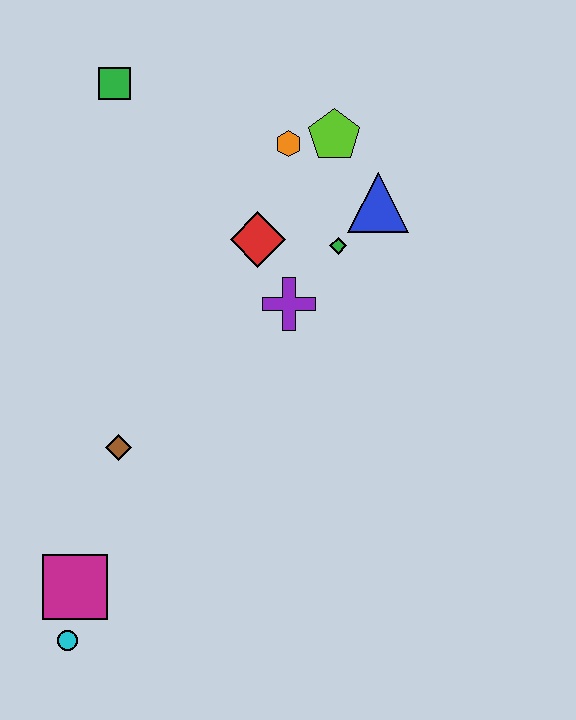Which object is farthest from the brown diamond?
The lime pentagon is farthest from the brown diamond.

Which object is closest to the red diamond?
The purple cross is closest to the red diamond.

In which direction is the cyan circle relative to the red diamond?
The cyan circle is below the red diamond.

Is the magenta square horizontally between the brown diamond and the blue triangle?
No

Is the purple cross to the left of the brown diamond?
No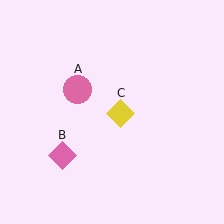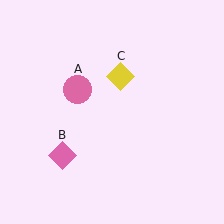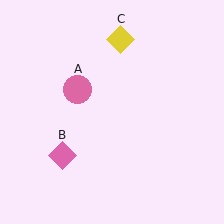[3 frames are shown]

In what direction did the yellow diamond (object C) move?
The yellow diamond (object C) moved up.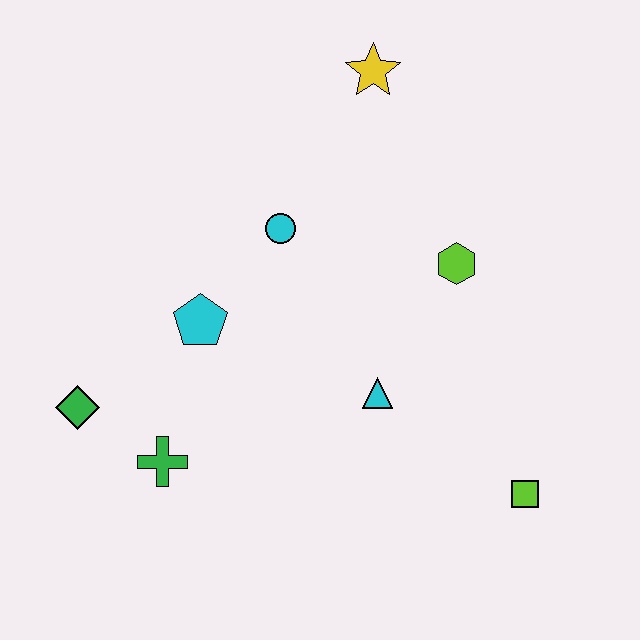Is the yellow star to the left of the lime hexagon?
Yes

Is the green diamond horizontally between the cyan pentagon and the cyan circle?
No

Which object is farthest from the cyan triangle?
The yellow star is farthest from the cyan triangle.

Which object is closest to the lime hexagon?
The cyan triangle is closest to the lime hexagon.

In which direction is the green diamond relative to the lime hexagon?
The green diamond is to the left of the lime hexagon.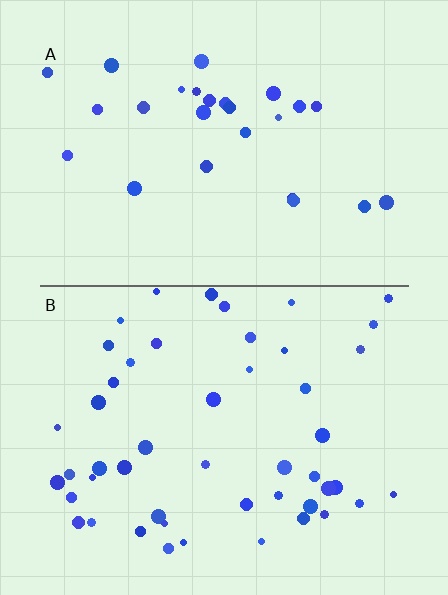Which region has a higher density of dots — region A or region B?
B (the bottom).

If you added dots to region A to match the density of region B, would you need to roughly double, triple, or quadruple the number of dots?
Approximately double.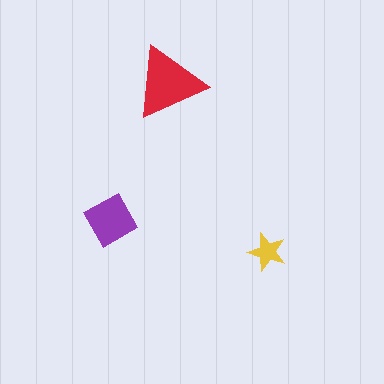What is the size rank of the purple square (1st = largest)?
2nd.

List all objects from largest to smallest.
The red triangle, the purple square, the yellow star.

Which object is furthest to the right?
The yellow star is rightmost.